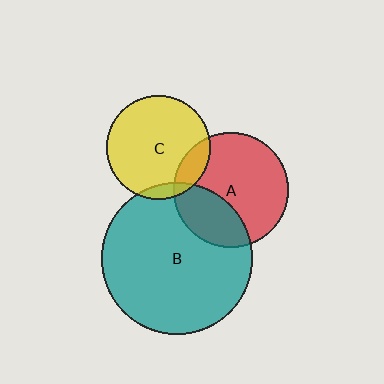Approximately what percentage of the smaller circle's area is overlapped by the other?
Approximately 10%.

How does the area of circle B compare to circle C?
Approximately 2.1 times.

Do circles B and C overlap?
Yes.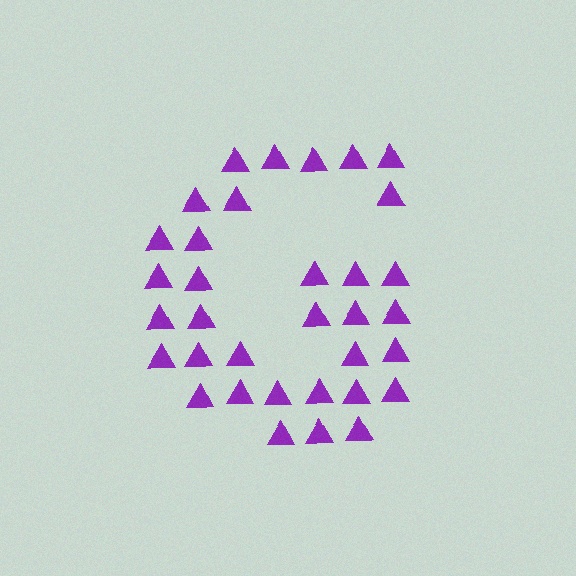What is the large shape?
The large shape is the letter G.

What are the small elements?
The small elements are triangles.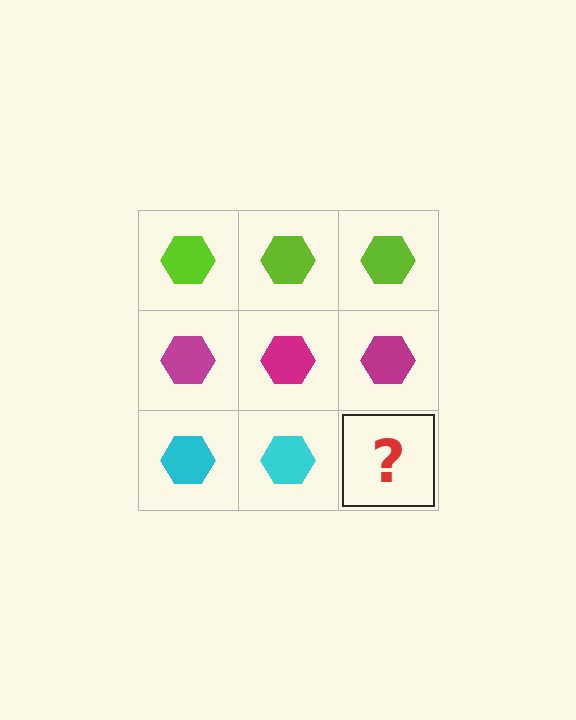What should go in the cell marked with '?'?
The missing cell should contain a cyan hexagon.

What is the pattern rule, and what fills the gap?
The rule is that each row has a consistent color. The gap should be filled with a cyan hexagon.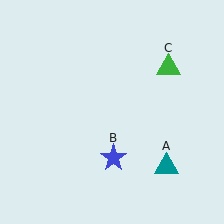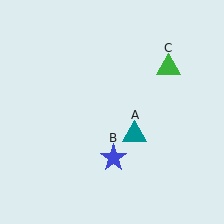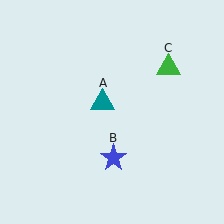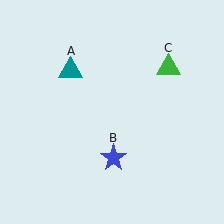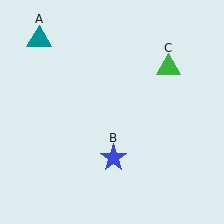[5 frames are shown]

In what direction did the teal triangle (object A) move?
The teal triangle (object A) moved up and to the left.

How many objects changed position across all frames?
1 object changed position: teal triangle (object A).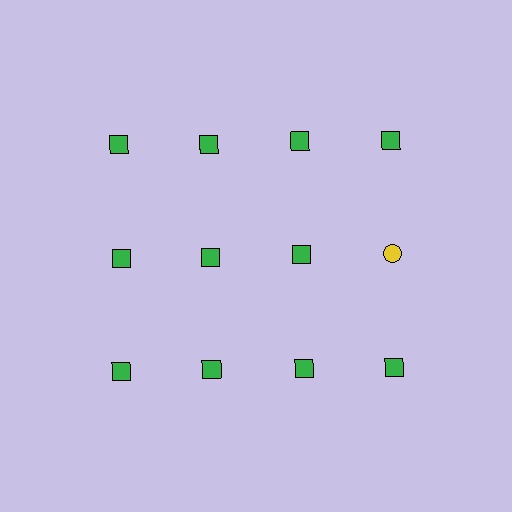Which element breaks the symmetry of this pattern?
The yellow circle in the second row, second from right column breaks the symmetry. All other shapes are green squares.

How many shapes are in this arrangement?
There are 12 shapes arranged in a grid pattern.